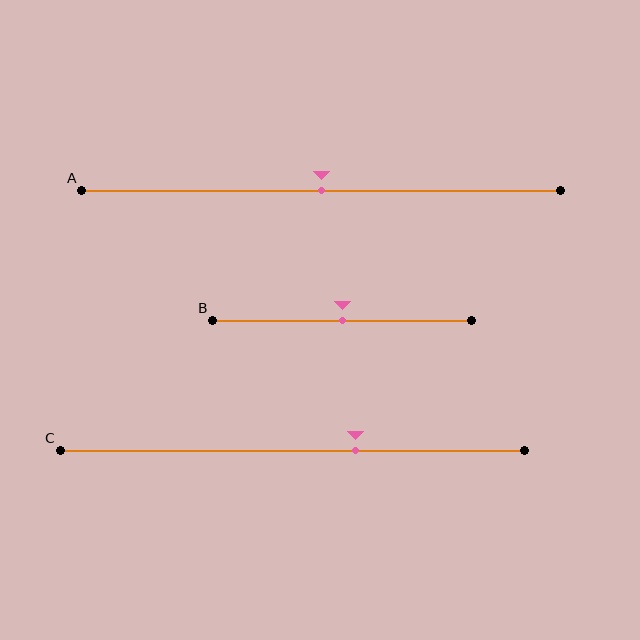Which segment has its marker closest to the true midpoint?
Segment A has its marker closest to the true midpoint.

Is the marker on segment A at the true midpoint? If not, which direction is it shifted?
Yes, the marker on segment A is at the true midpoint.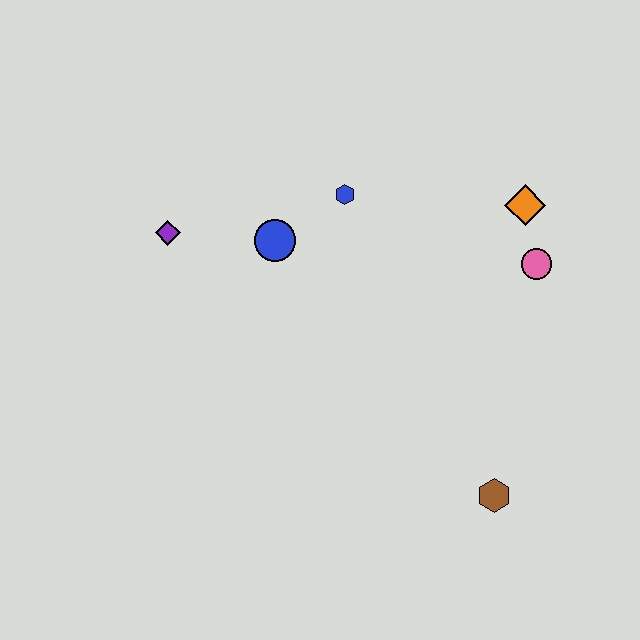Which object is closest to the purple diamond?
The blue circle is closest to the purple diamond.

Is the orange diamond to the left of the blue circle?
No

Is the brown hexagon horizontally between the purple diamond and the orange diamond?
Yes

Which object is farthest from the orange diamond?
The purple diamond is farthest from the orange diamond.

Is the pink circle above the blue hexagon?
No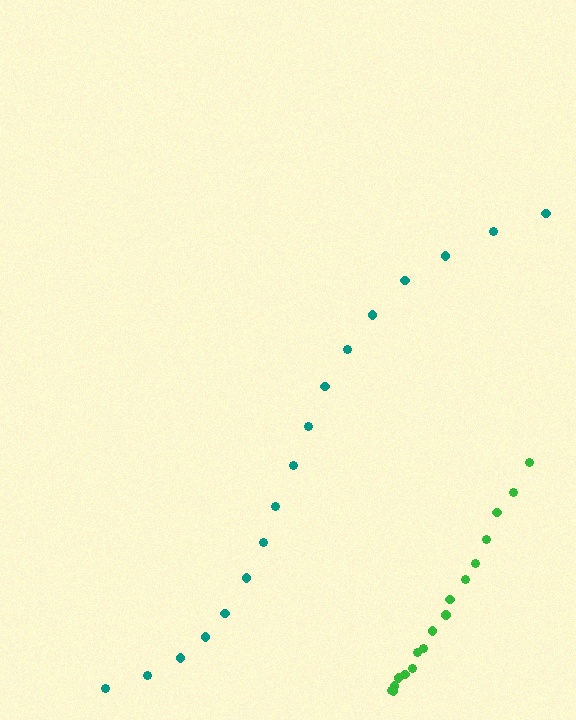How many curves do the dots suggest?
There are 2 distinct paths.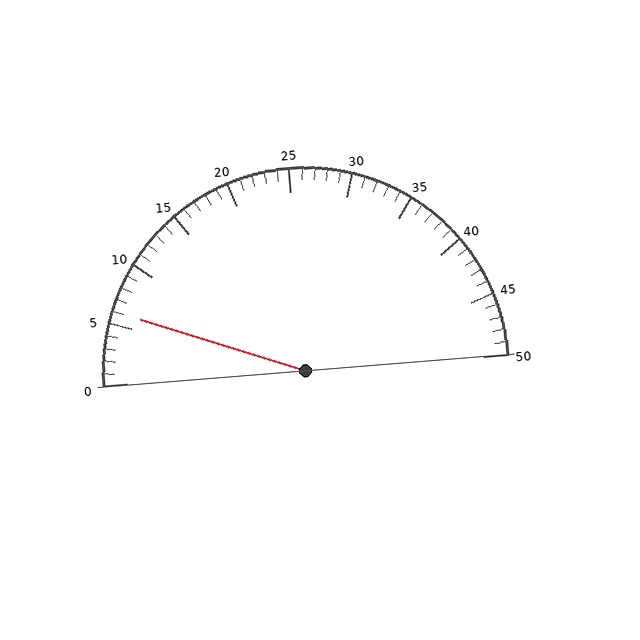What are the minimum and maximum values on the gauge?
The gauge ranges from 0 to 50.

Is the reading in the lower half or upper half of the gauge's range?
The reading is in the lower half of the range (0 to 50).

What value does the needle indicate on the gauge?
The needle indicates approximately 6.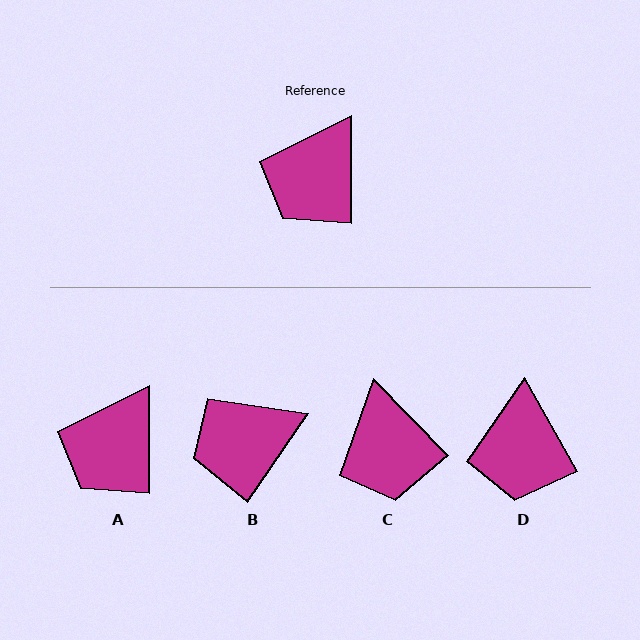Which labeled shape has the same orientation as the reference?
A.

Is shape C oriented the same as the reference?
No, it is off by about 45 degrees.